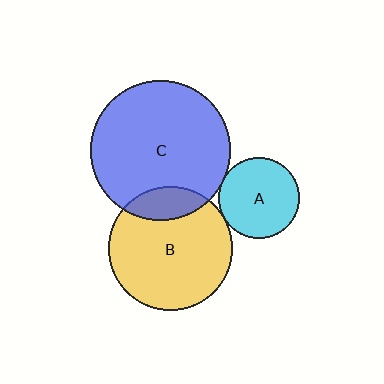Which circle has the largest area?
Circle C (blue).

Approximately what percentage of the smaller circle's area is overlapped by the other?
Approximately 5%.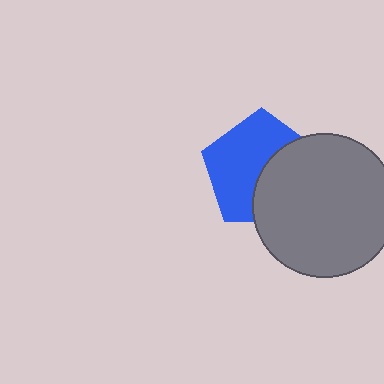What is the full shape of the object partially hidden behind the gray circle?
The partially hidden object is a blue pentagon.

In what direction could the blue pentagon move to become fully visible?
The blue pentagon could move left. That would shift it out from behind the gray circle entirely.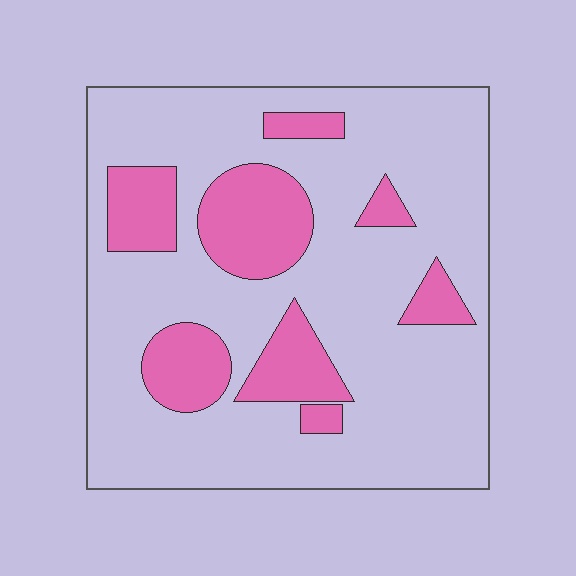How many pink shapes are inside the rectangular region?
8.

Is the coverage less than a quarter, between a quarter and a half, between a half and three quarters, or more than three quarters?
Less than a quarter.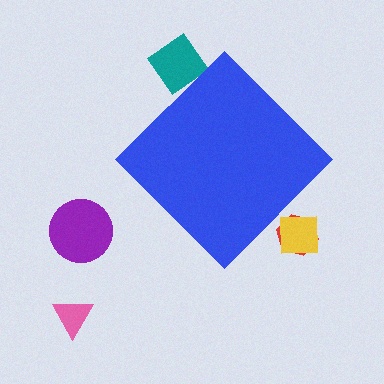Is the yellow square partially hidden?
Yes, the yellow square is partially hidden behind the blue diamond.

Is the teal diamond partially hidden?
Yes, the teal diamond is partially hidden behind the blue diamond.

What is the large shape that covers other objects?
A blue diamond.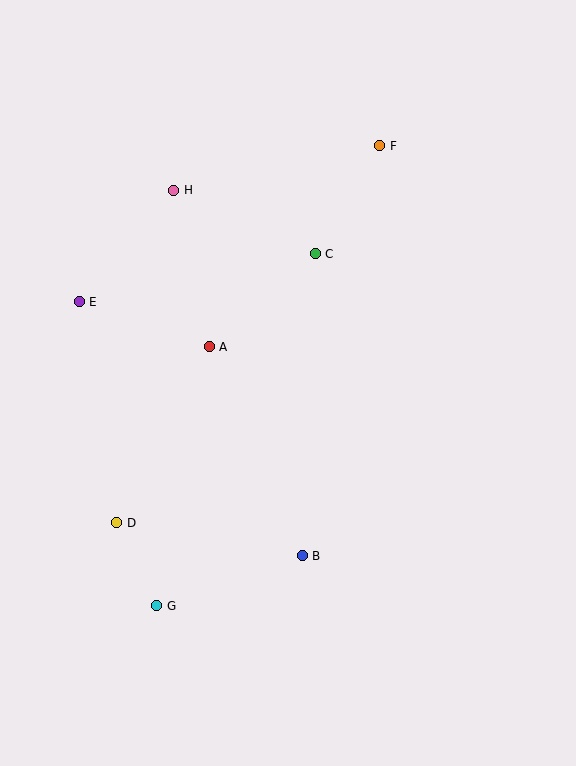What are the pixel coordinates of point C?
Point C is at (315, 254).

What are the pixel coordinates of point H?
Point H is at (174, 190).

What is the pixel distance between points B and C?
The distance between B and C is 302 pixels.